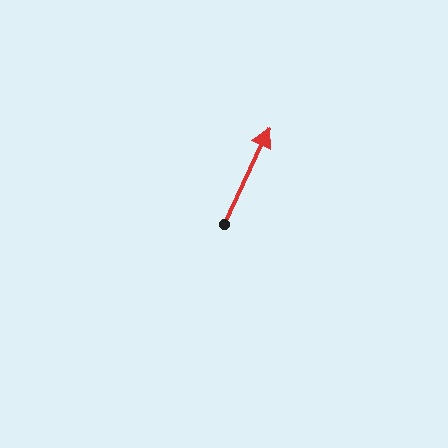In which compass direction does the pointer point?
Northeast.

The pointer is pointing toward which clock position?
Roughly 1 o'clock.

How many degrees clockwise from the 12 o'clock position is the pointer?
Approximately 25 degrees.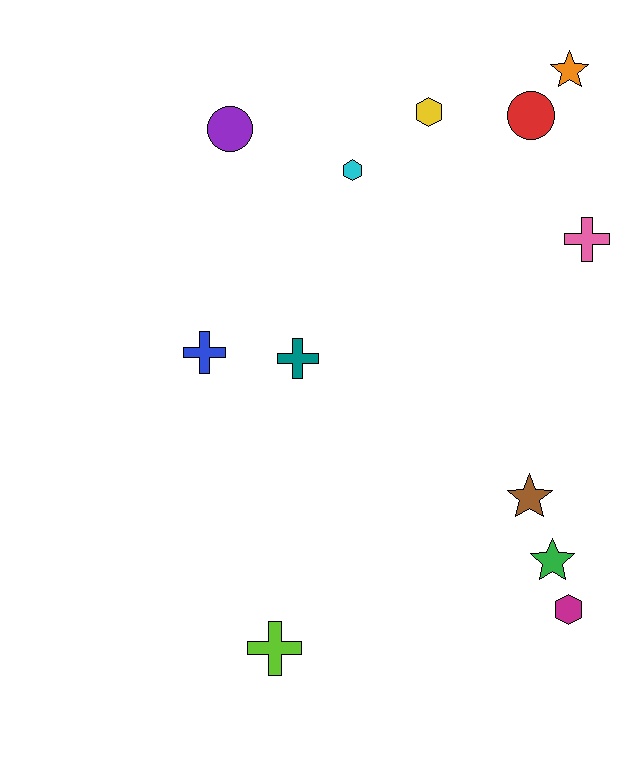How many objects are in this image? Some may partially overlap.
There are 12 objects.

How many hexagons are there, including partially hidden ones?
There are 3 hexagons.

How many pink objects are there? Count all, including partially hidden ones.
There is 1 pink object.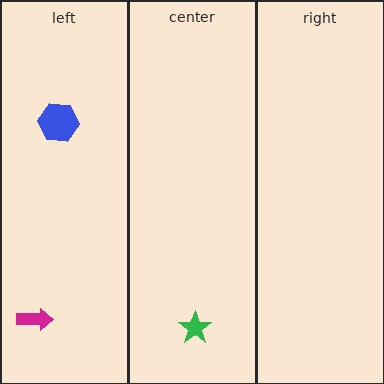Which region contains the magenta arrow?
The left region.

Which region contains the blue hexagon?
The left region.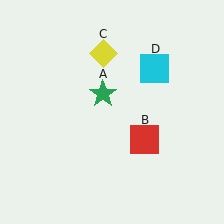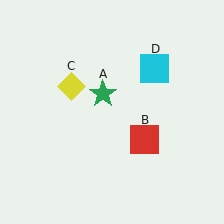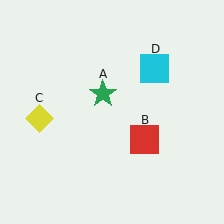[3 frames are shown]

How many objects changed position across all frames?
1 object changed position: yellow diamond (object C).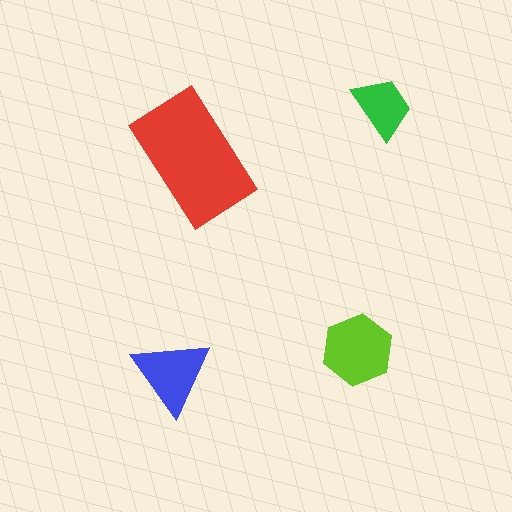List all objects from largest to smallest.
The red rectangle, the lime hexagon, the blue triangle, the green trapezoid.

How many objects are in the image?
There are 4 objects in the image.